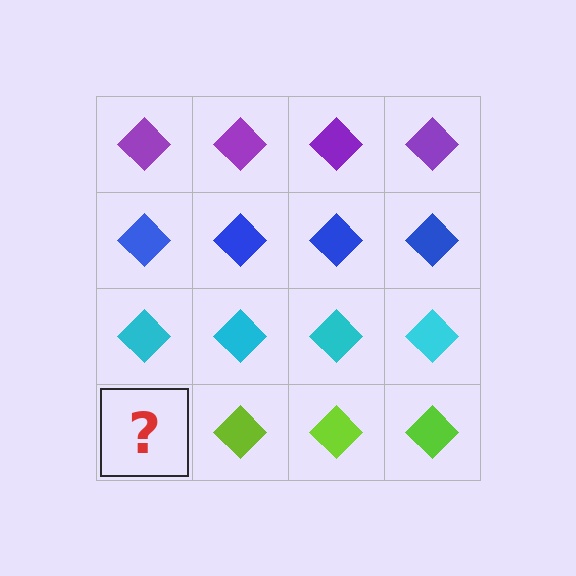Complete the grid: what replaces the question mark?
The question mark should be replaced with a lime diamond.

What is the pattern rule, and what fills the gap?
The rule is that each row has a consistent color. The gap should be filled with a lime diamond.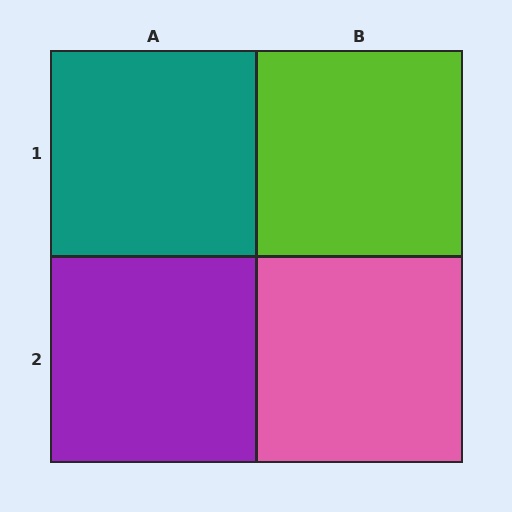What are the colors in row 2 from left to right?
Purple, pink.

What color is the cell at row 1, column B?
Lime.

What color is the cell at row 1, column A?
Teal.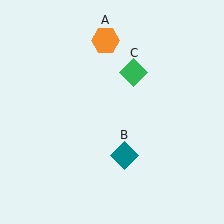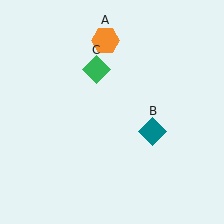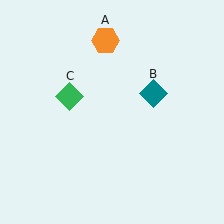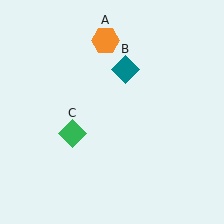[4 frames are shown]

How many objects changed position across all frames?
2 objects changed position: teal diamond (object B), green diamond (object C).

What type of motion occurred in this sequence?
The teal diamond (object B), green diamond (object C) rotated counterclockwise around the center of the scene.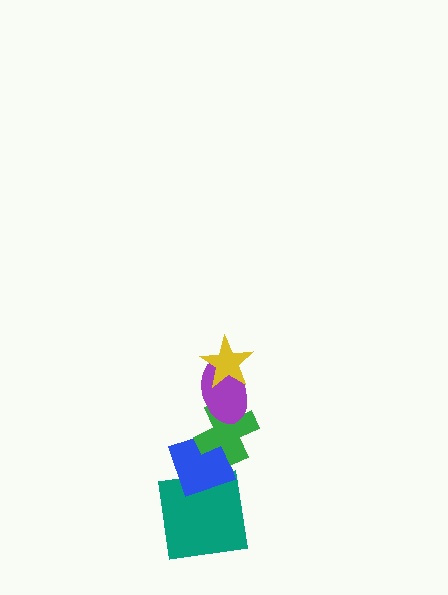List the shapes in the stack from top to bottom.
From top to bottom: the yellow star, the purple ellipse, the green cross, the blue diamond, the teal square.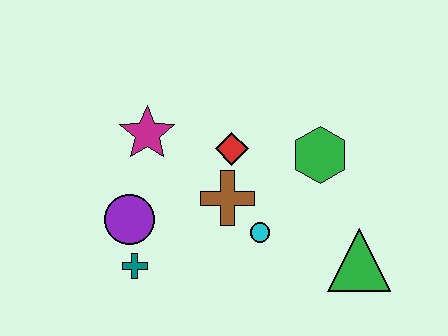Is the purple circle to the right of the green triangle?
No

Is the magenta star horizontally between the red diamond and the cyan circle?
No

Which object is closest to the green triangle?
The cyan circle is closest to the green triangle.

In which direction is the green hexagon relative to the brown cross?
The green hexagon is to the right of the brown cross.